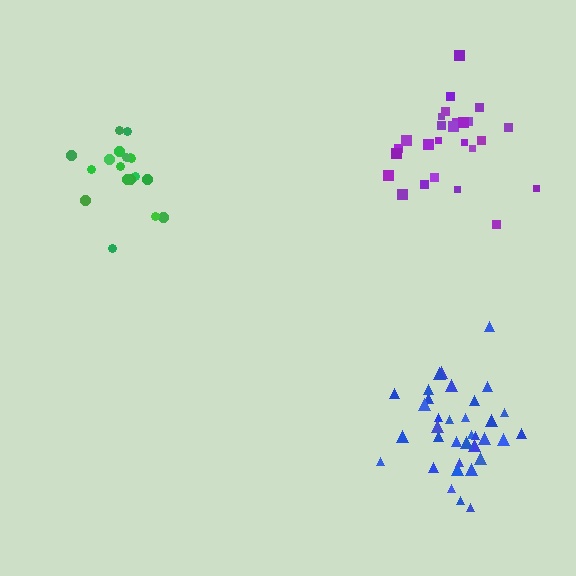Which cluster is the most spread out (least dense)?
Green.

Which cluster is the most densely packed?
Blue.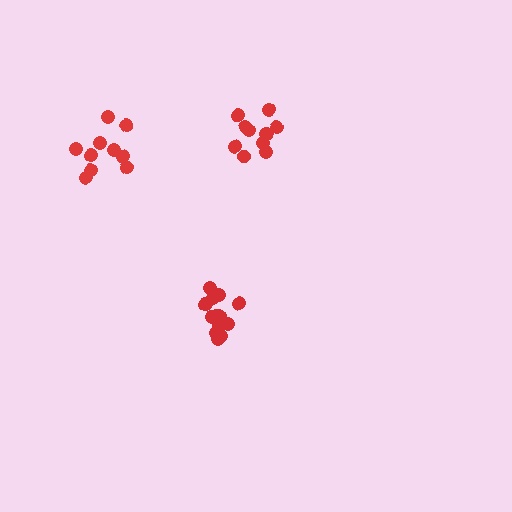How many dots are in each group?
Group 1: 11 dots, Group 2: 15 dots, Group 3: 10 dots (36 total).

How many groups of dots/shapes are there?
There are 3 groups.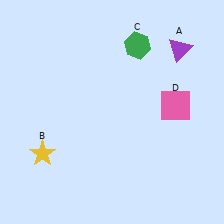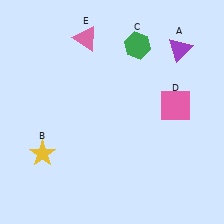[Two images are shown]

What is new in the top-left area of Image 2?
A pink triangle (E) was added in the top-left area of Image 2.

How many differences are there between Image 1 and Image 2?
There is 1 difference between the two images.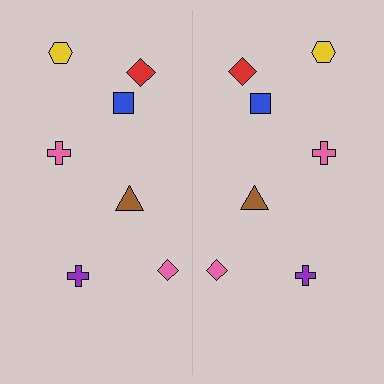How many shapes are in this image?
There are 14 shapes in this image.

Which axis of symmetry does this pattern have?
The pattern has a vertical axis of symmetry running through the center of the image.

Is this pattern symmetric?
Yes, this pattern has bilateral (reflection) symmetry.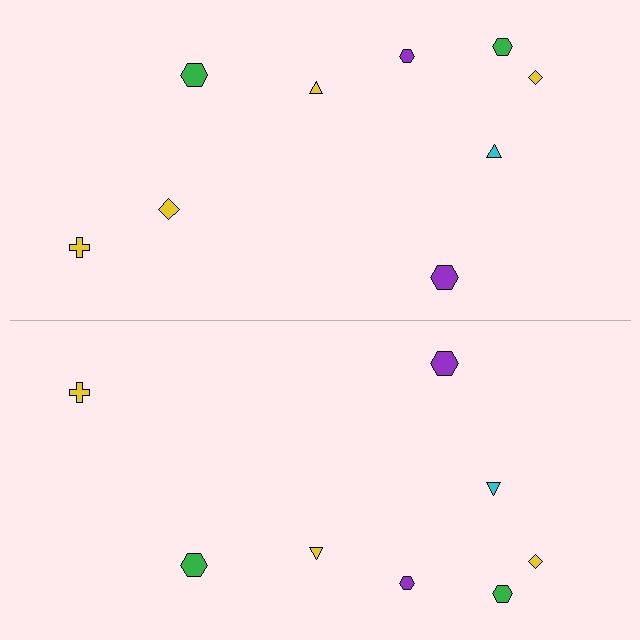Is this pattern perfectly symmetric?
No, the pattern is not perfectly symmetric. A yellow diamond is missing from the bottom side.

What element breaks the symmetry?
A yellow diamond is missing from the bottom side.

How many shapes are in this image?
There are 17 shapes in this image.